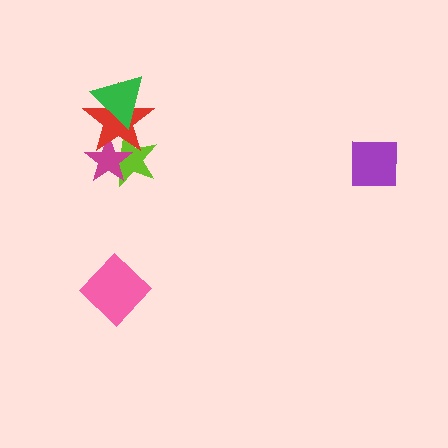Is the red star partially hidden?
Yes, it is partially covered by another shape.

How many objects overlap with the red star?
3 objects overlap with the red star.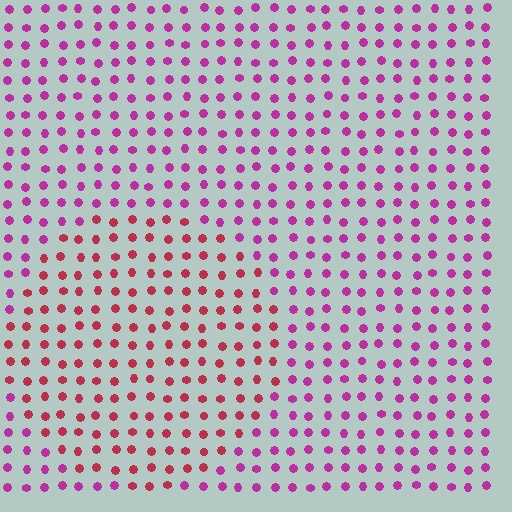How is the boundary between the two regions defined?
The boundary is defined purely by a slight shift in hue (about 37 degrees). Spacing, size, and orientation are identical on both sides.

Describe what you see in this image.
The image is filled with small magenta elements in a uniform arrangement. A circle-shaped region is visible where the elements are tinted to a slightly different hue, forming a subtle color boundary.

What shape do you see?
I see a circle.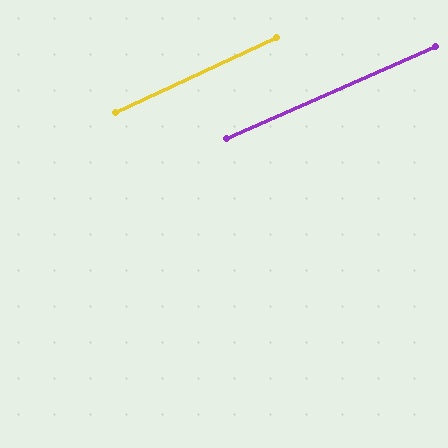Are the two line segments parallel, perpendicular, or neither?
Parallel — their directions differ by only 1.4°.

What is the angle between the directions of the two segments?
Approximately 1 degree.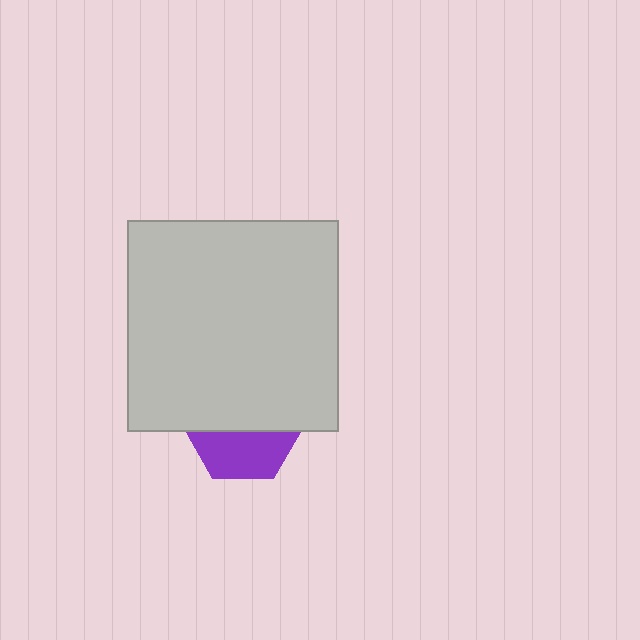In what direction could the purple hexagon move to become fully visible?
The purple hexagon could move down. That would shift it out from behind the light gray square entirely.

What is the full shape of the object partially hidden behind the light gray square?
The partially hidden object is a purple hexagon.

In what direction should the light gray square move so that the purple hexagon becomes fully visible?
The light gray square should move up. That is the shortest direction to clear the overlap and leave the purple hexagon fully visible.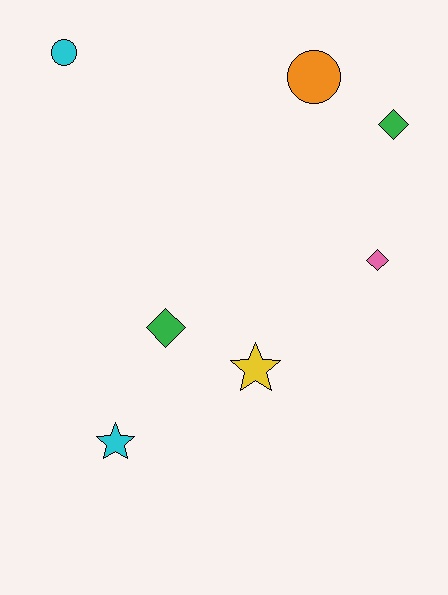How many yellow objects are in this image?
There is 1 yellow object.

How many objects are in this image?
There are 7 objects.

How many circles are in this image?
There are 2 circles.